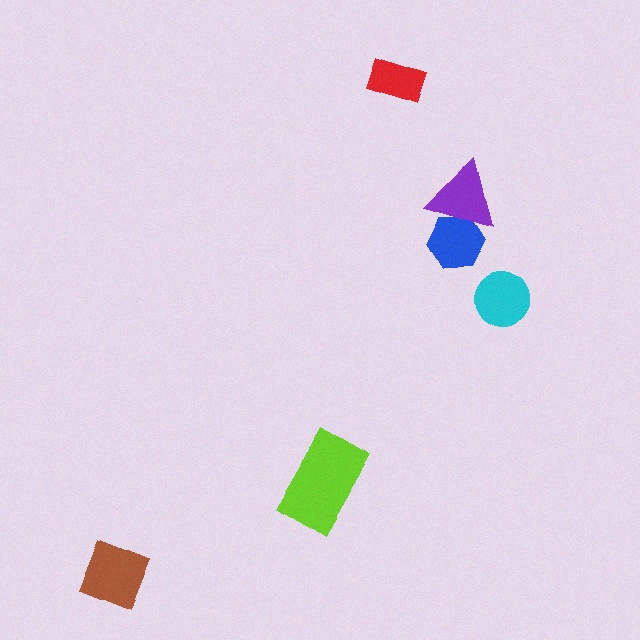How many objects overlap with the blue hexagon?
1 object overlaps with the blue hexagon.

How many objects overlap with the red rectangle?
0 objects overlap with the red rectangle.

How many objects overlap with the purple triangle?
1 object overlaps with the purple triangle.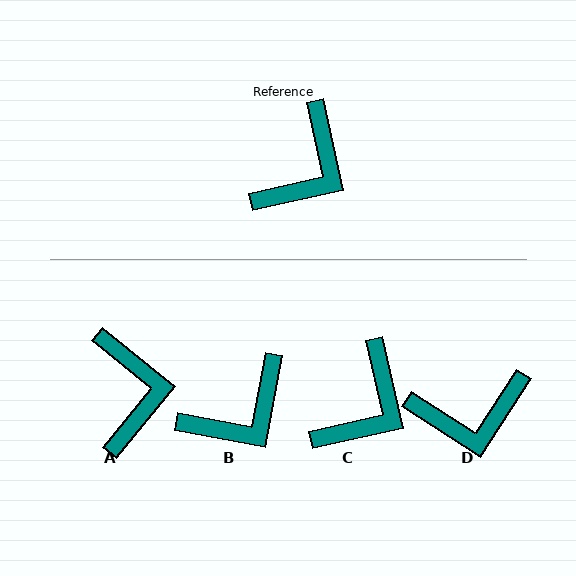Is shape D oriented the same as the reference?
No, it is off by about 45 degrees.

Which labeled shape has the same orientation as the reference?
C.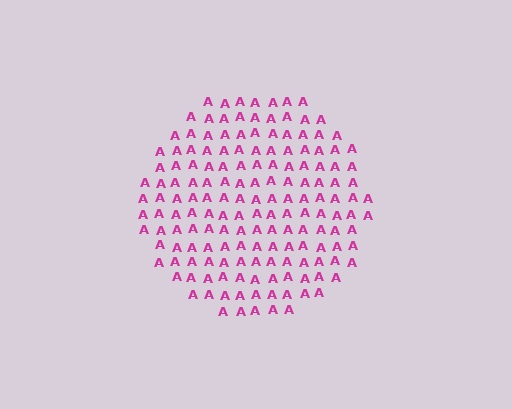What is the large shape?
The large shape is a circle.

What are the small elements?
The small elements are letter A's.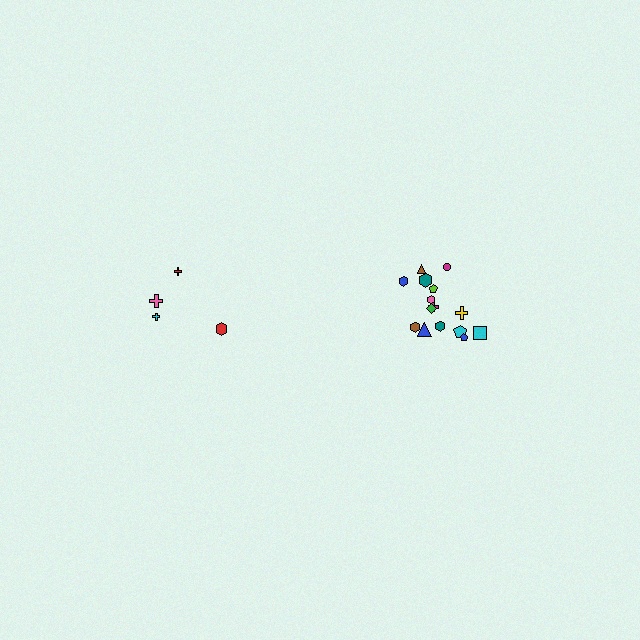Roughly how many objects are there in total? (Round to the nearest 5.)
Roughly 20 objects in total.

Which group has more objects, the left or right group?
The right group.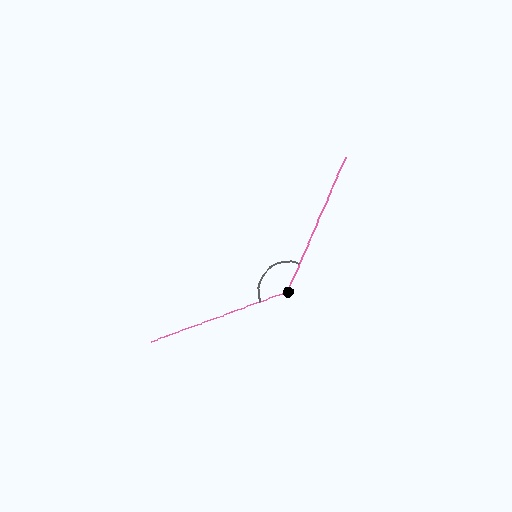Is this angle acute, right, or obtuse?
It is obtuse.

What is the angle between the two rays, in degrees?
Approximately 134 degrees.